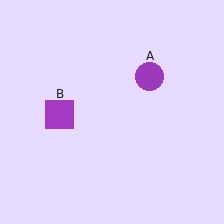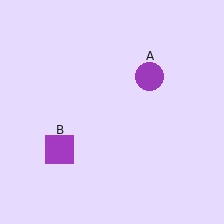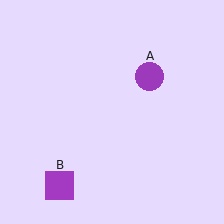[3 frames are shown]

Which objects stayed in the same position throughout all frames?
Purple circle (object A) remained stationary.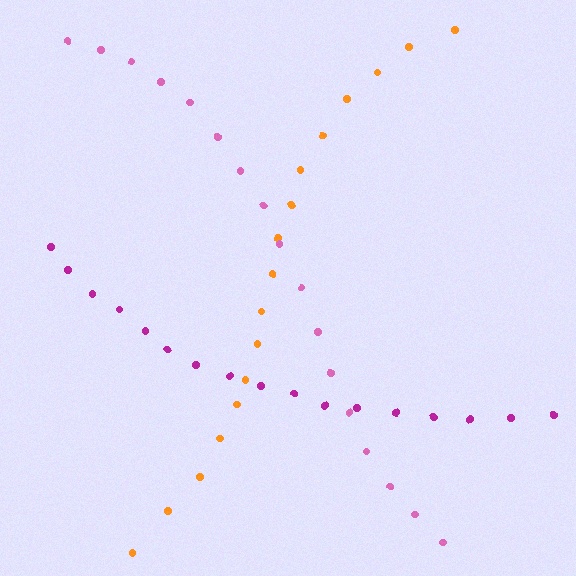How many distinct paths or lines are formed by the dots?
There are 3 distinct paths.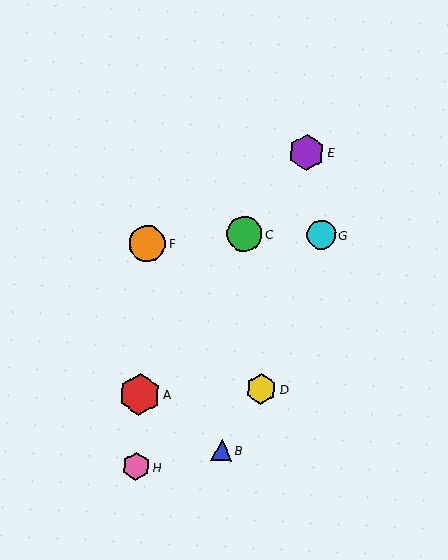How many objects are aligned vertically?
3 objects (A, F, H) are aligned vertically.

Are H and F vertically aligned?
Yes, both are at x≈136.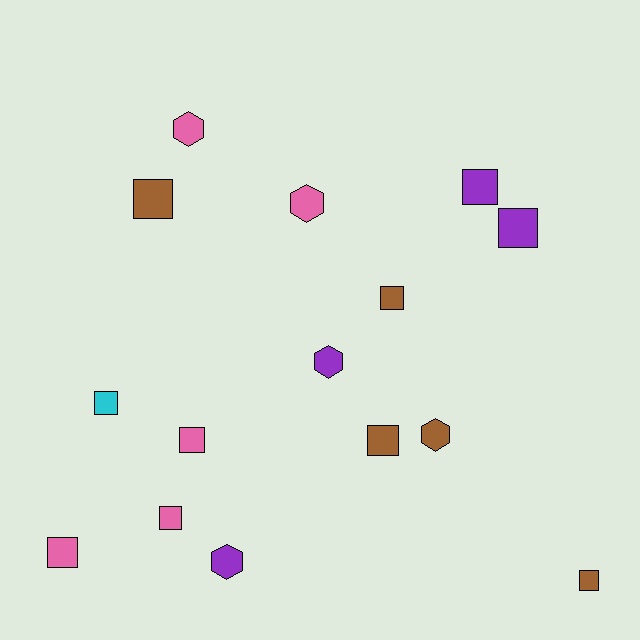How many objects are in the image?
There are 15 objects.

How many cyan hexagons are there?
There are no cyan hexagons.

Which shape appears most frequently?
Square, with 10 objects.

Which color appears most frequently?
Pink, with 5 objects.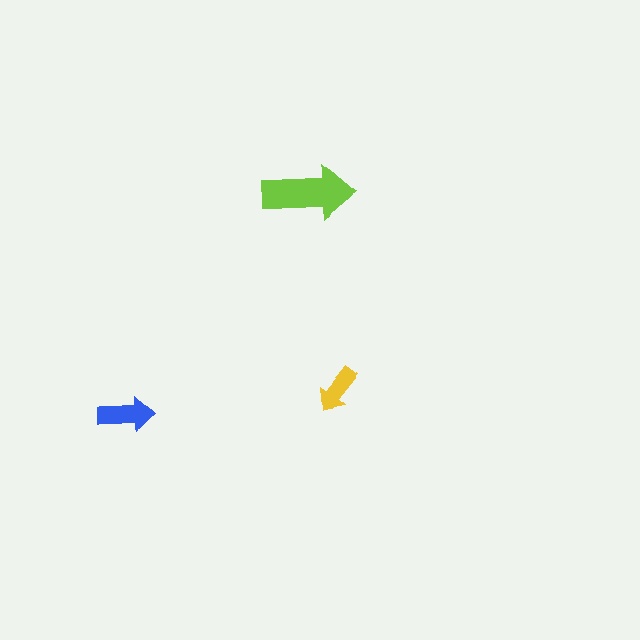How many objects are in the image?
There are 3 objects in the image.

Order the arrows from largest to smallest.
the lime one, the blue one, the yellow one.